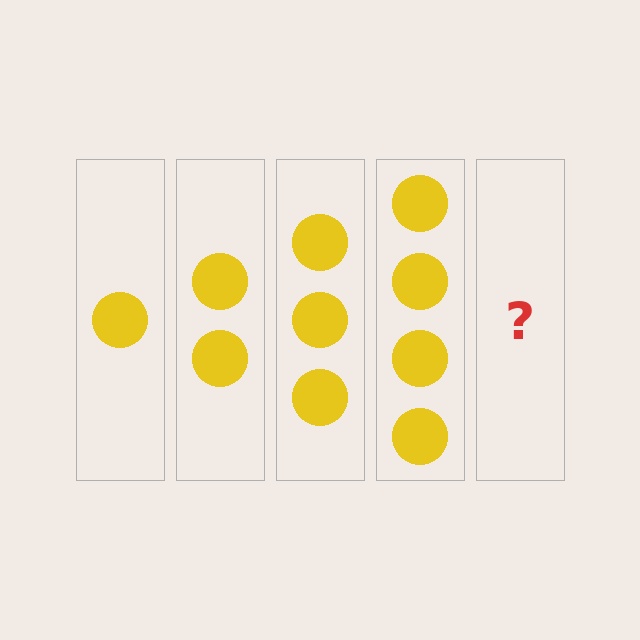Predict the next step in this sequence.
The next step is 5 circles.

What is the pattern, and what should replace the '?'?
The pattern is that each step adds one more circle. The '?' should be 5 circles.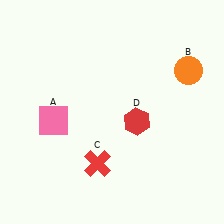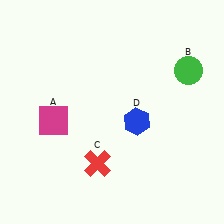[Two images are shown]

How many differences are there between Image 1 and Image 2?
There are 3 differences between the two images.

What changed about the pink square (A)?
In Image 1, A is pink. In Image 2, it changed to magenta.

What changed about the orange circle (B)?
In Image 1, B is orange. In Image 2, it changed to green.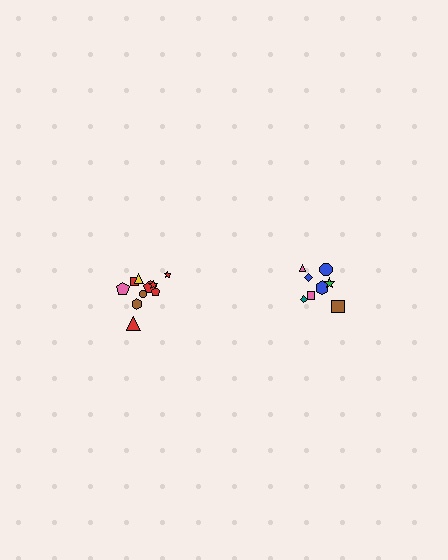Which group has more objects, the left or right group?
The left group.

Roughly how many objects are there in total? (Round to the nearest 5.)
Roughly 20 objects in total.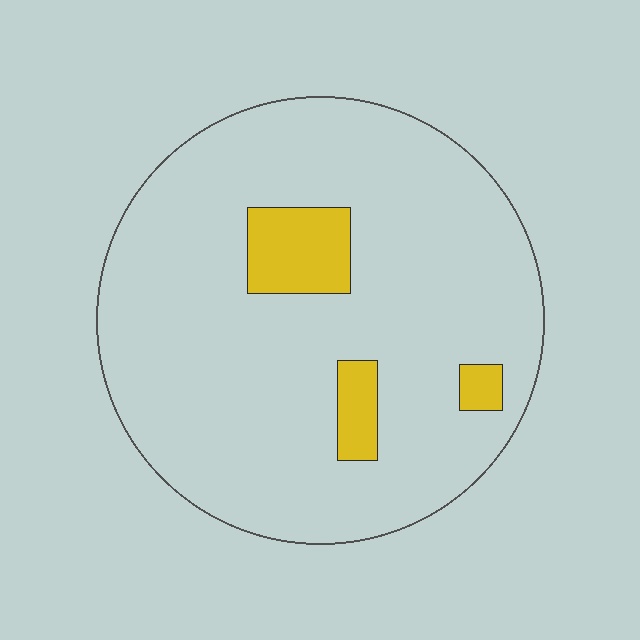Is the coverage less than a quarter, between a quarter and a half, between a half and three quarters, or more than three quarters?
Less than a quarter.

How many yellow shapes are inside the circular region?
3.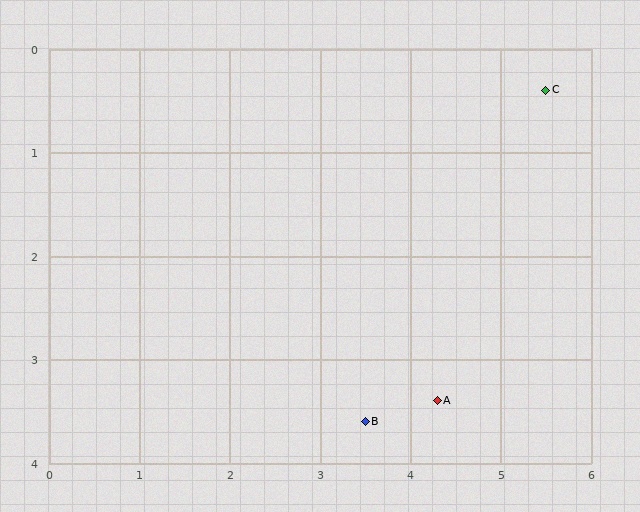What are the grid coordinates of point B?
Point B is at approximately (3.5, 3.6).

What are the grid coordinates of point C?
Point C is at approximately (5.5, 0.4).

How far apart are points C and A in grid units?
Points C and A are about 3.2 grid units apart.